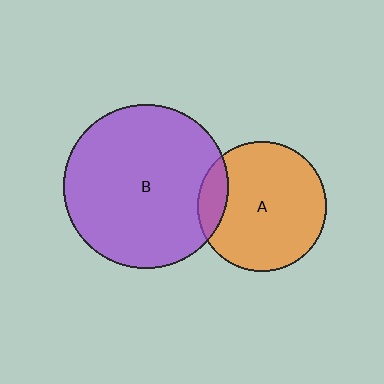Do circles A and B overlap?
Yes.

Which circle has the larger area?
Circle B (purple).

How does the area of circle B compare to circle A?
Approximately 1.6 times.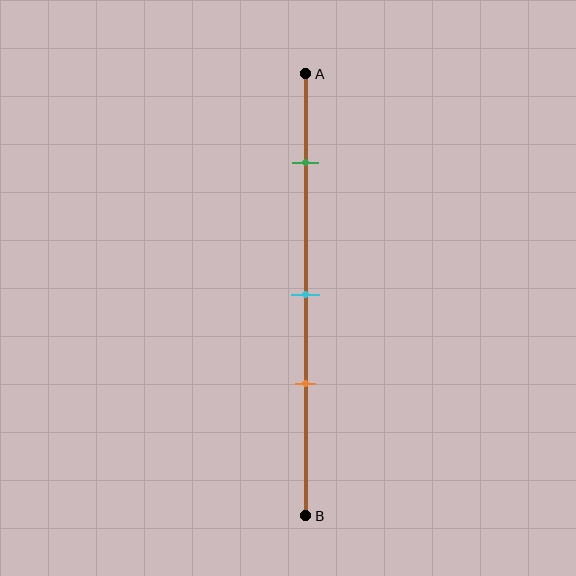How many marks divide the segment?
There are 3 marks dividing the segment.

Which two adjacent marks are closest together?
The cyan and orange marks are the closest adjacent pair.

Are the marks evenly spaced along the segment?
No, the marks are not evenly spaced.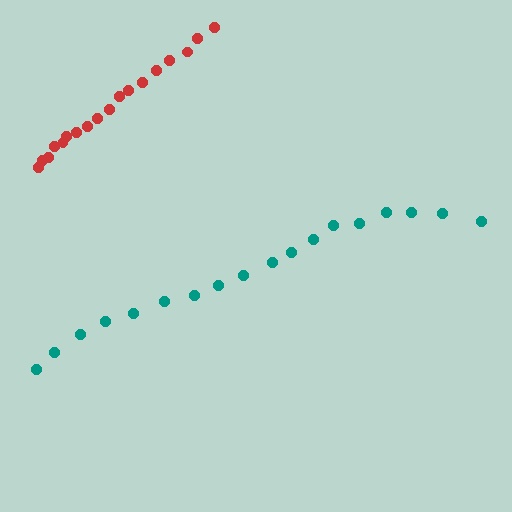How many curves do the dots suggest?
There are 2 distinct paths.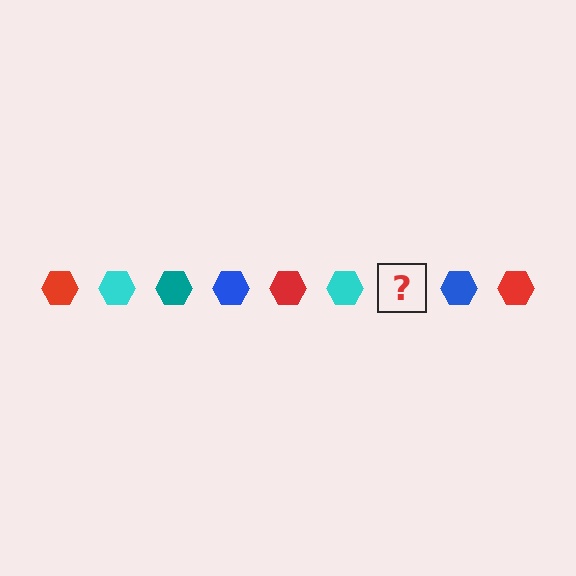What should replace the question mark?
The question mark should be replaced with a teal hexagon.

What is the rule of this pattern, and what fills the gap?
The rule is that the pattern cycles through red, cyan, teal, blue hexagons. The gap should be filled with a teal hexagon.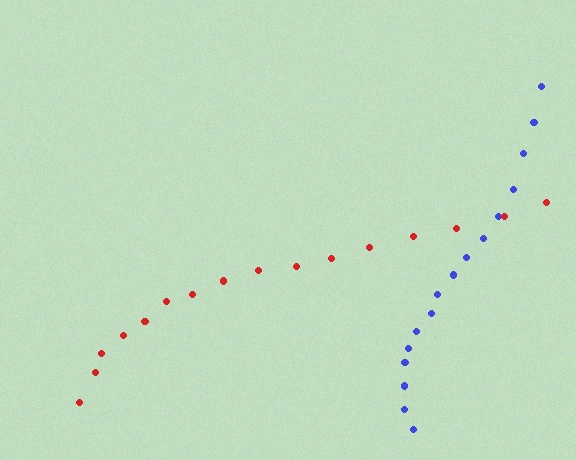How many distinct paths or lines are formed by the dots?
There are 2 distinct paths.